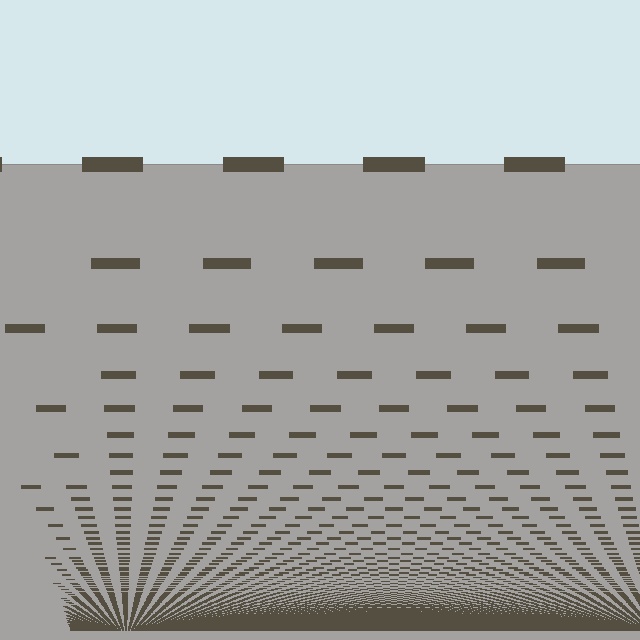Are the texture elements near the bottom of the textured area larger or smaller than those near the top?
Smaller. The gradient is inverted — elements near the bottom are smaller and denser.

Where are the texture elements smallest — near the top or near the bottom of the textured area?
Near the bottom.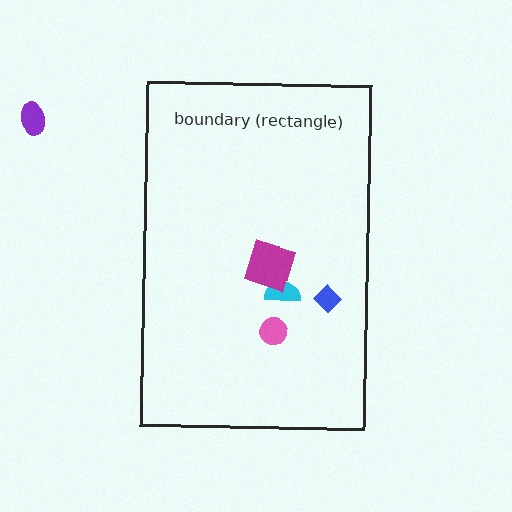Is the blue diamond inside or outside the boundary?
Inside.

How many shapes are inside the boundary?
4 inside, 1 outside.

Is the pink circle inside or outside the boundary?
Inside.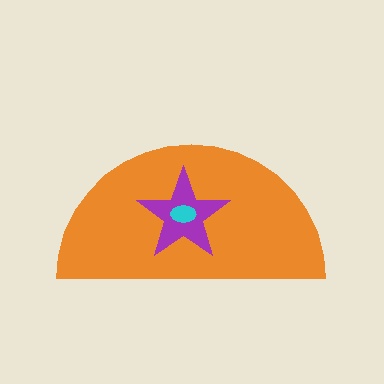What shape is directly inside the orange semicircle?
The purple star.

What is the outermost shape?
The orange semicircle.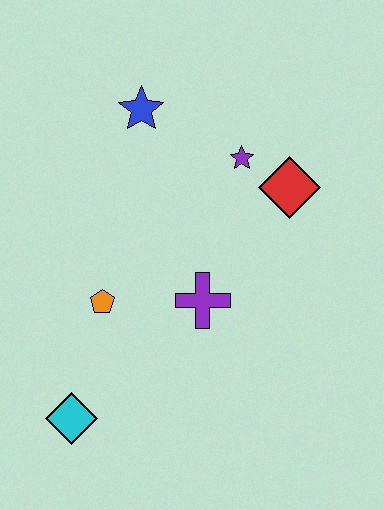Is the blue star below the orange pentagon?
No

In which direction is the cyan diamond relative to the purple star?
The cyan diamond is below the purple star.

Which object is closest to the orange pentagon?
The purple cross is closest to the orange pentagon.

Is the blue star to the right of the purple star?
No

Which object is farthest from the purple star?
The cyan diamond is farthest from the purple star.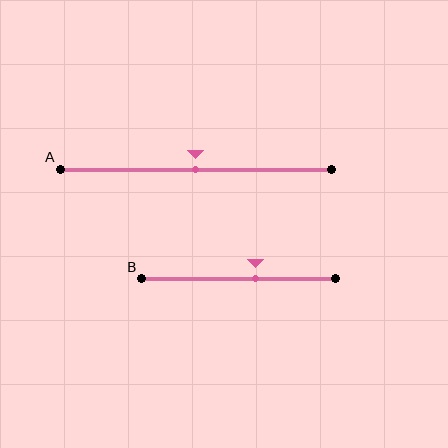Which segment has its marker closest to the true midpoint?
Segment A has its marker closest to the true midpoint.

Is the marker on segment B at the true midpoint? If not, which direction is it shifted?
No, the marker on segment B is shifted to the right by about 9% of the segment length.